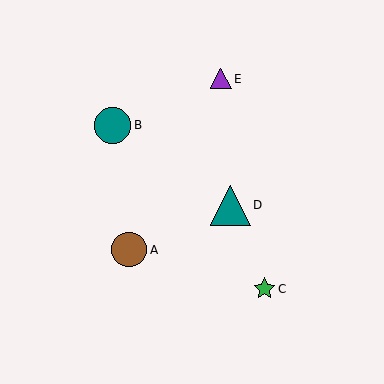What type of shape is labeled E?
Shape E is a purple triangle.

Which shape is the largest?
The teal triangle (labeled D) is the largest.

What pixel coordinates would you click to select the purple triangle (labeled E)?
Click at (221, 79) to select the purple triangle E.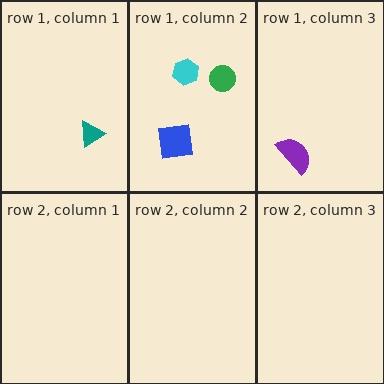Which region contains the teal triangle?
The row 1, column 1 region.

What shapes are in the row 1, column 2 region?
The cyan hexagon, the blue square, the green circle.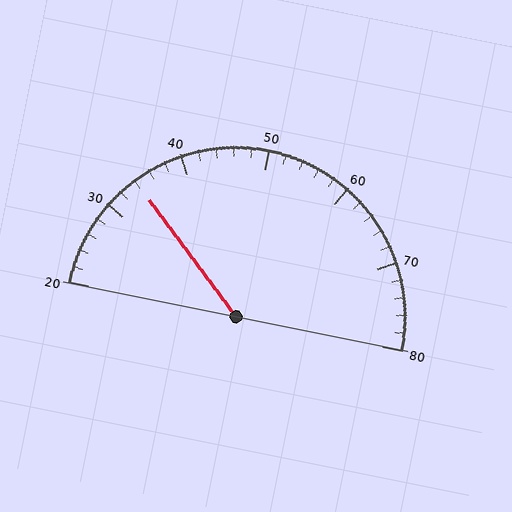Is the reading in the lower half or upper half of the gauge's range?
The reading is in the lower half of the range (20 to 80).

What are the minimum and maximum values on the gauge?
The gauge ranges from 20 to 80.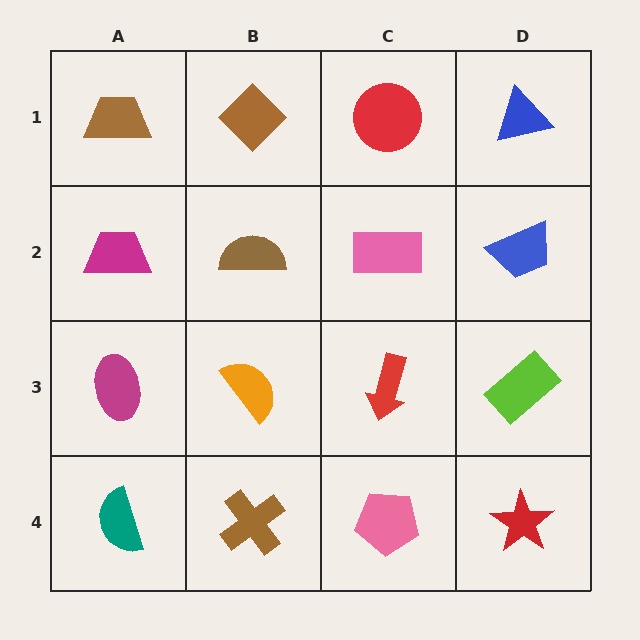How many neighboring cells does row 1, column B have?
3.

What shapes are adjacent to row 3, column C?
A pink rectangle (row 2, column C), a pink pentagon (row 4, column C), an orange semicircle (row 3, column B), a lime rectangle (row 3, column D).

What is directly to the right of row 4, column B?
A pink pentagon.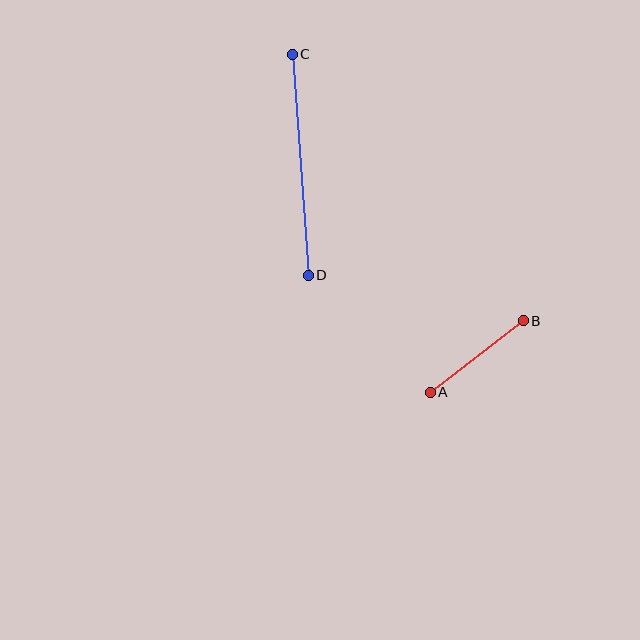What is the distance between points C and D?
The distance is approximately 222 pixels.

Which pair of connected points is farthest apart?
Points C and D are farthest apart.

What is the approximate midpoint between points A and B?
The midpoint is at approximately (477, 356) pixels.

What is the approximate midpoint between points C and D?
The midpoint is at approximately (300, 165) pixels.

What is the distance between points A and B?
The distance is approximately 117 pixels.